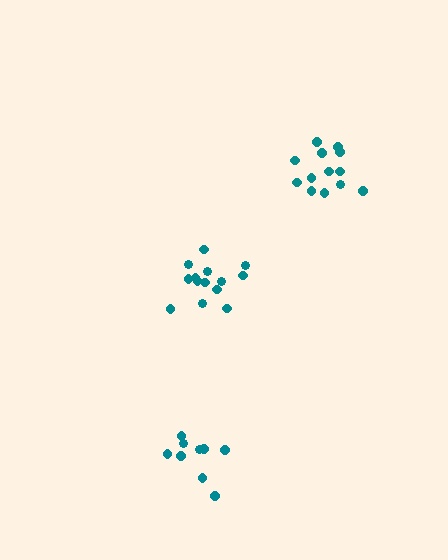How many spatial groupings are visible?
There are 3 spatial groupings.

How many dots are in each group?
Group 1: 9 dots, Group 2: 14 dots, Group 3: 13 dots (36 total).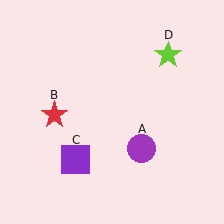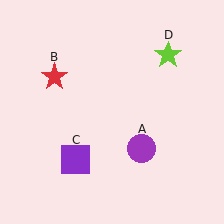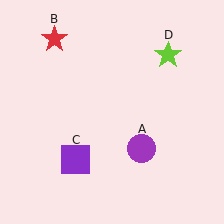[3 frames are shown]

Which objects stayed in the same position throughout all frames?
Purple circle (object A) and purple square (object C) and lime star (object D) remained stationary.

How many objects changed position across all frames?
1 object changed position: red star (object B).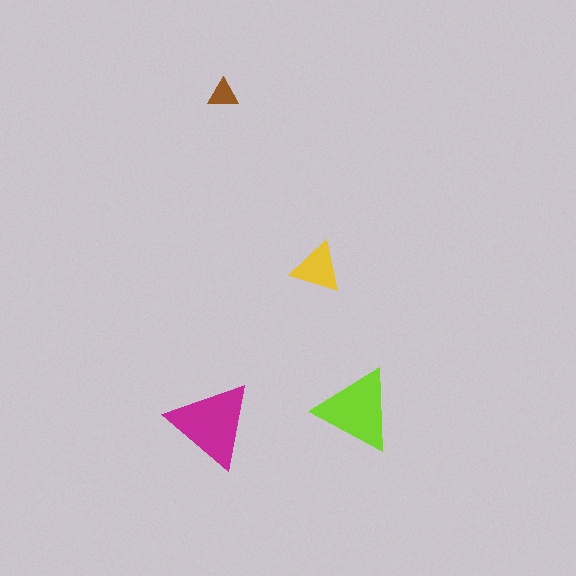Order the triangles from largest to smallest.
the magenta one, the lime one, the yellow one, the brown one.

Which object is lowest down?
The magenta triangle is bottommost.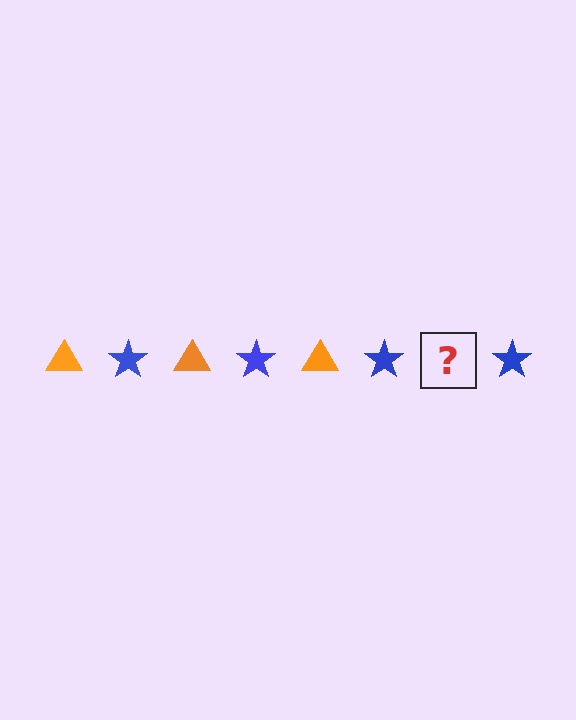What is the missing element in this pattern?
The missing element is an orange triangle.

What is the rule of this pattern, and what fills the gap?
The rule is that the pattern alternates between orange triangle and blue star. The gap should be filled with an orange triangle.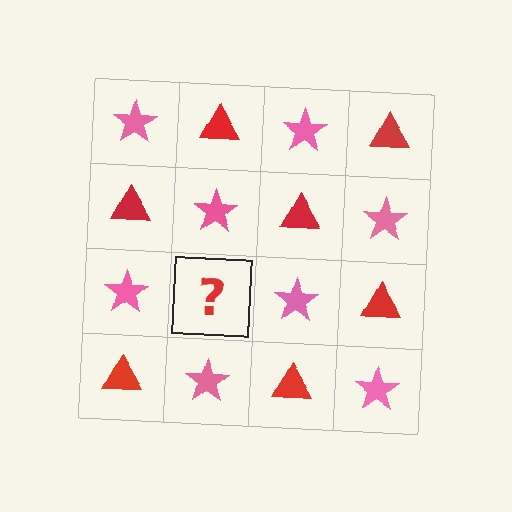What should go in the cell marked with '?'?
The missing cell should contain a red triangle.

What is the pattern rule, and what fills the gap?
The rule is that it alternates pink star and red triangle in a checkerboard pattern. The gap should be filled with a red triangle.